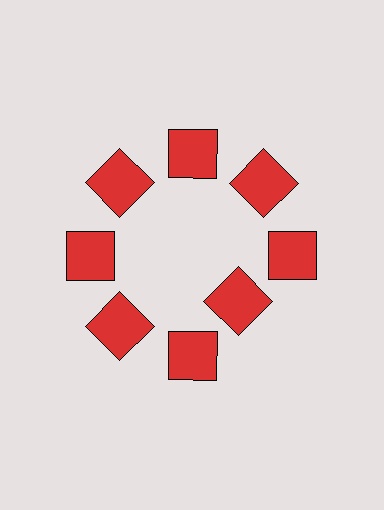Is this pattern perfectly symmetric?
No. The 8 red squares are arranged in a ring, but one element near the 4 o'clock position is pulled inward toward the center, breaking the 8-fold rotational symmetry.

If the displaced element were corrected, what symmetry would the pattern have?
It would have 8-fold rotational symmetry — the pattern would map onto itself every 45 degrees.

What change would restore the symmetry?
The symmetry would be restored by moving it outward, back onto the ring so that all 8 squares sit at equal angles and equal distance from the center.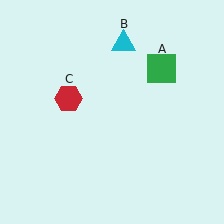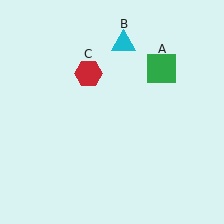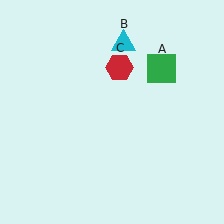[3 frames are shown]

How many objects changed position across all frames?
1 object changed position: red hexagon (object C).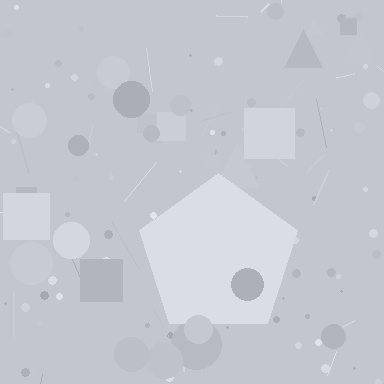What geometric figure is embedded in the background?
A pentagon is embedded in the background.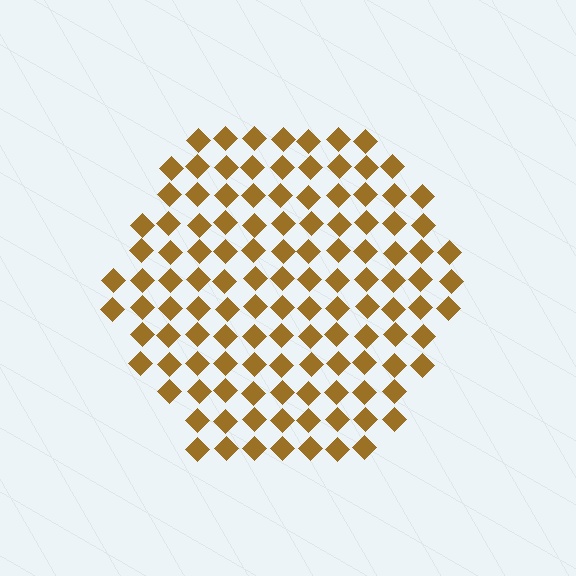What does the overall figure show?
The overall figure shows a hexagon.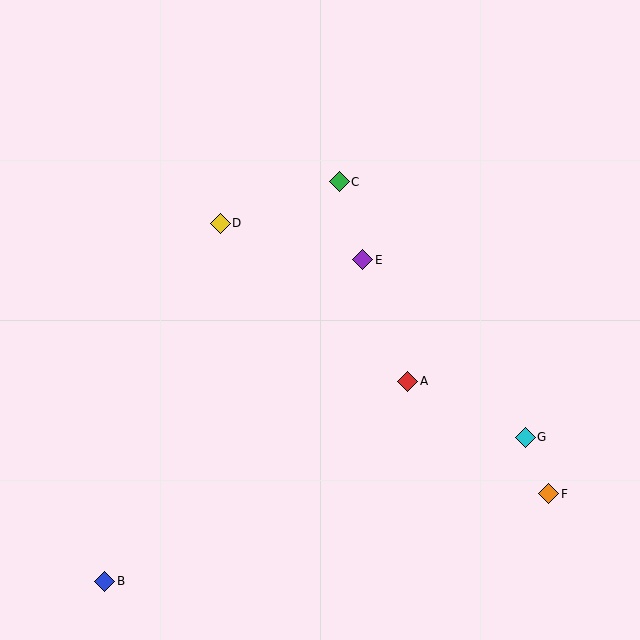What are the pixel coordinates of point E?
Point E is at (363, 260).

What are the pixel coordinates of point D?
Point D is at (220, 223).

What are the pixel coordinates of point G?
Point G is at (525, 437).